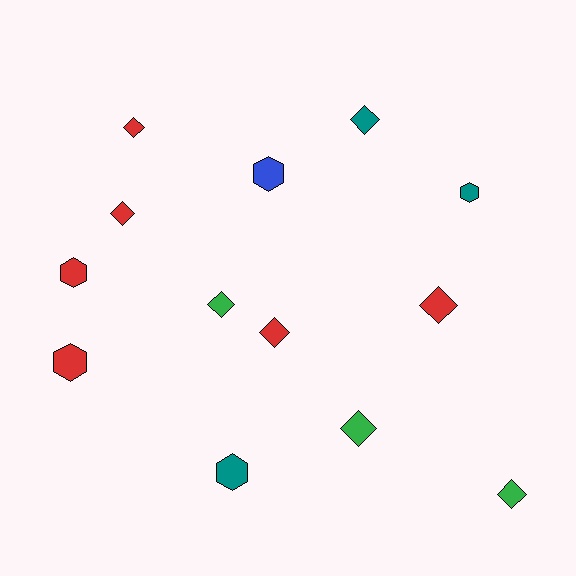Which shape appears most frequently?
Diamond, with 8 objects.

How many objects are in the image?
There are 13 objects.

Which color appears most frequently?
Red, with 6 objects.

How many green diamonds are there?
There are 3 green diamonds.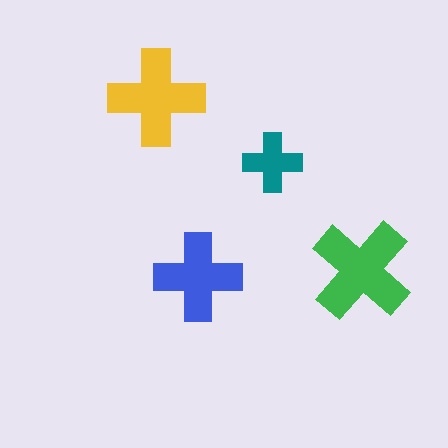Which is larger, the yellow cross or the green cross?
The green one.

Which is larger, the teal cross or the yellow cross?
The yellow one.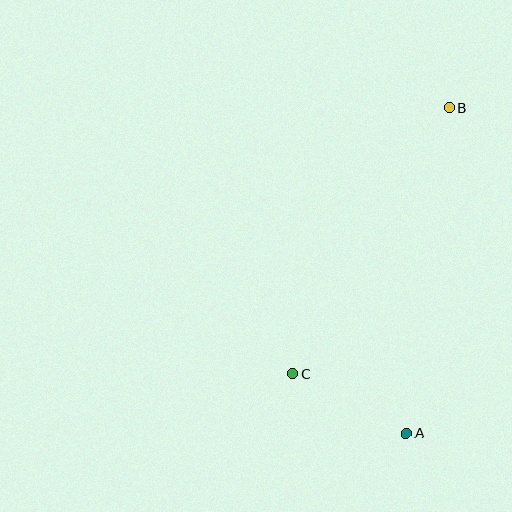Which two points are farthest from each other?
Points A and B are farthest from each other.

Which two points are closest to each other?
Points A and C are closest to each other.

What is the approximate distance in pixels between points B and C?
The distance between B and C is approximately 309 pixels.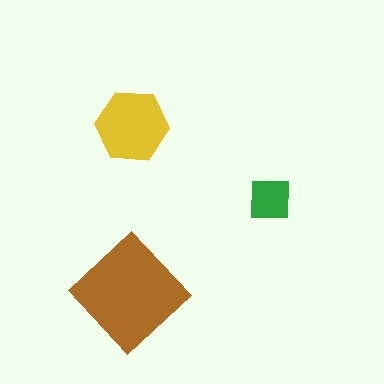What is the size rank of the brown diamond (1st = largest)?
1st.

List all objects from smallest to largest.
The green square, the yellow hexagon, the brown diamond.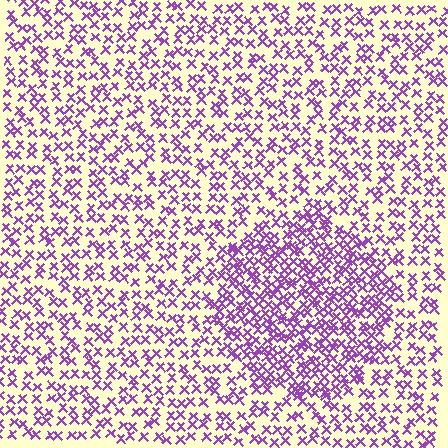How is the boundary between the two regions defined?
The boundary is defined by a change in element density (approximately 1.9x ratio). All elements are the same color, size, and shape.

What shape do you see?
I see a circle.